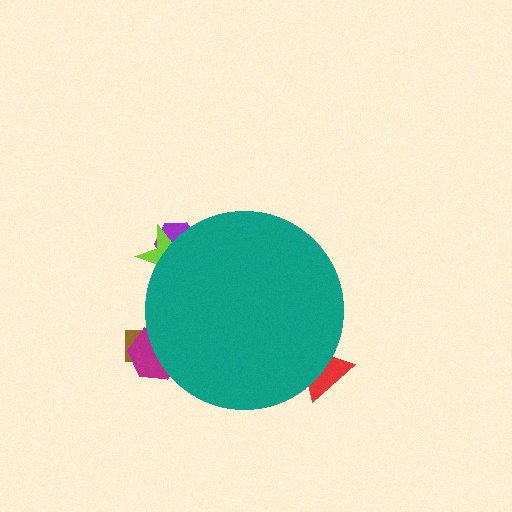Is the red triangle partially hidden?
Yes, the red triangle is partially hidden behind the teal circle.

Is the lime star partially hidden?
Yes, the lime star is partially hidden behind the teal circle.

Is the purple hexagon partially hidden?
Yes, the purple hexagon is partially hidden behind the teal circle.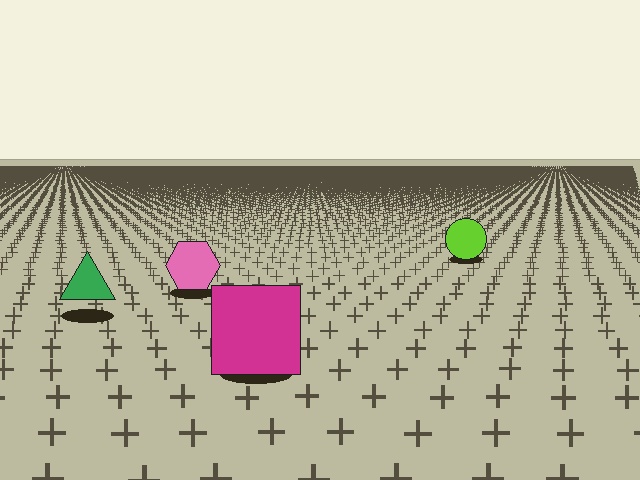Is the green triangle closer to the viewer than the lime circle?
Yes. The green triangle is closer — you can tell from the texture gradient: the ground texture is coarser near it.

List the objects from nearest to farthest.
From nearest to farthest: the magenta square, the green triangle, the pink hexagon, the lime circle.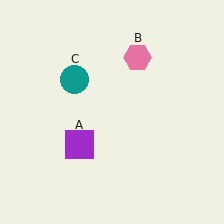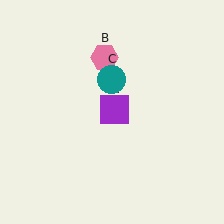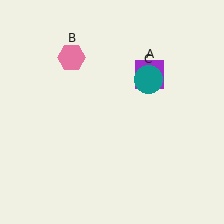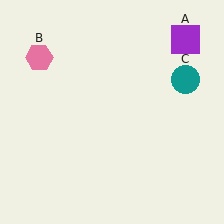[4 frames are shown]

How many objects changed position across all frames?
3 objects changed position: purple square (object A), pink hexagon (object B), teal circle (object C).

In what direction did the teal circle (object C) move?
The teal circle (object C) moved right.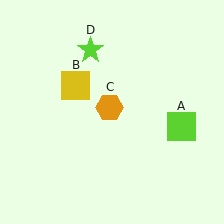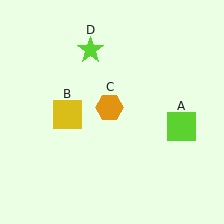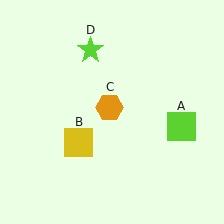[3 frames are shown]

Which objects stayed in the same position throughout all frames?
Lime square (object A) and orange hexagon (object C) and lime star (object D) remained stationary.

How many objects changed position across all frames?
1 object changed position: yellow square (object B).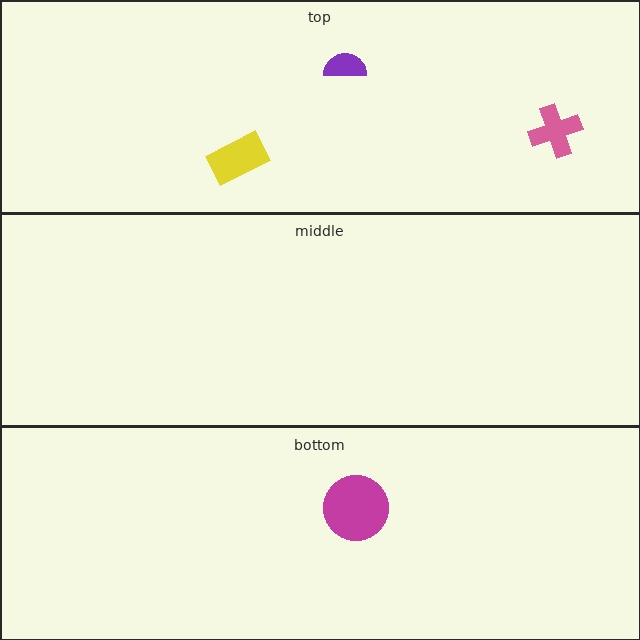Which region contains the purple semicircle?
The top region.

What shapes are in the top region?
The yellow rectangle, the purple semicircle, the pink cross.